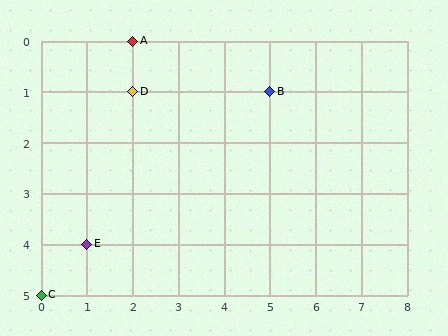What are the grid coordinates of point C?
Point C is at grid coordinates (0, 5).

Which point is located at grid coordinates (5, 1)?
Point B is at (5, 1).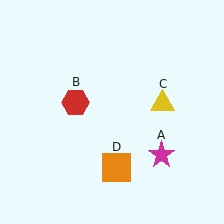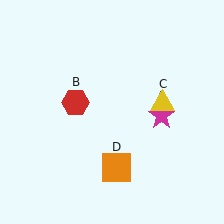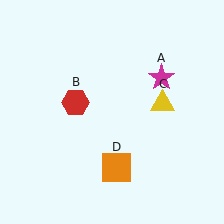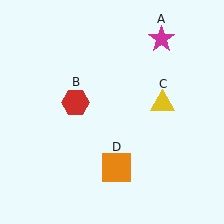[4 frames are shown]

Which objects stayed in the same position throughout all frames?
Red hexagon (object B) and yellow triangle (object C) and orange square (object D) remained stationary.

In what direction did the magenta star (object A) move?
The magenta star (object A) moved up.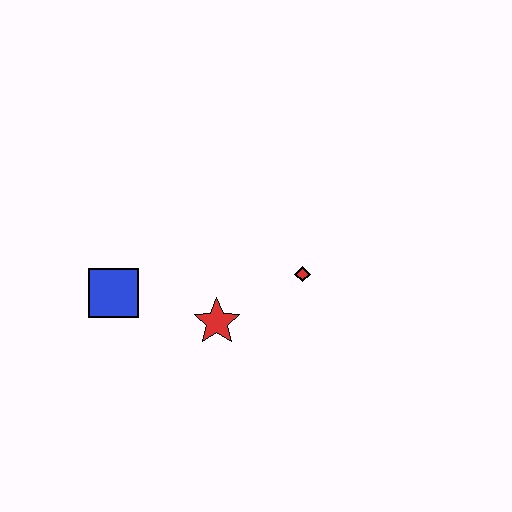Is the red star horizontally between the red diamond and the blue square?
Yes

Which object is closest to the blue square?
The red star is closest to the blue square.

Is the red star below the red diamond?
Yes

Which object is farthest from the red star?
The blue square is farthest from the red star.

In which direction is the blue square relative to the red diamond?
The blue square is to the left of the red diamond.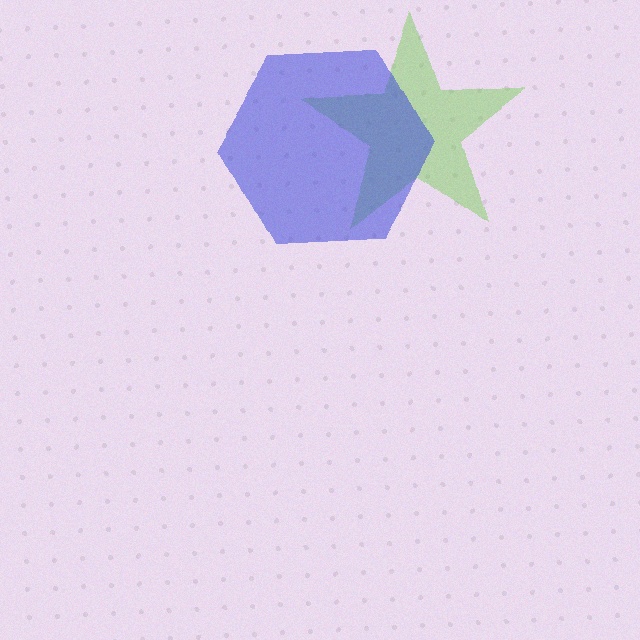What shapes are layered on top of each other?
The layered shapes are: a lime star, a blue hexagon.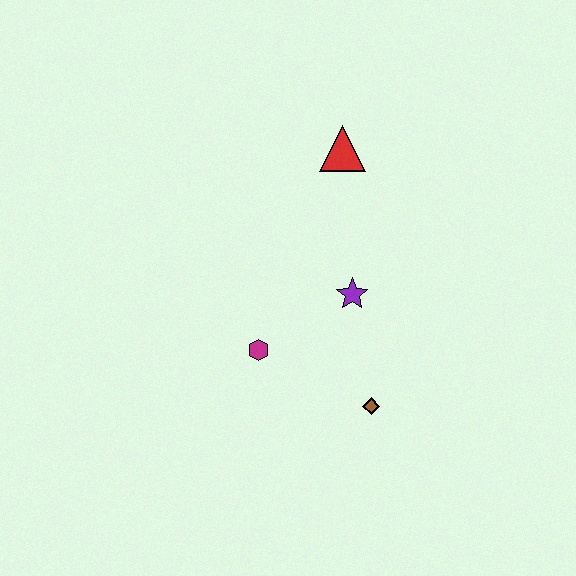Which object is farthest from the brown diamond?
The red triangle is farthest from the brown diamond.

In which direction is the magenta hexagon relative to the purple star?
The magenta hexagon is to the left of the purple star.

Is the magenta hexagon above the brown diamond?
Yes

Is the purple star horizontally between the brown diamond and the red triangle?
Yes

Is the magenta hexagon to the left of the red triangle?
Yes